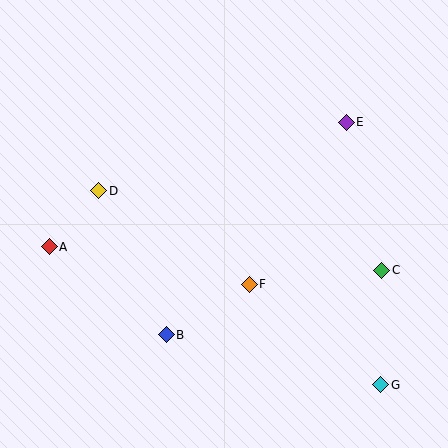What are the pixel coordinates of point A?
Point A is at (49, 247).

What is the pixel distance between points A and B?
The distance between A and B is 146 pixels.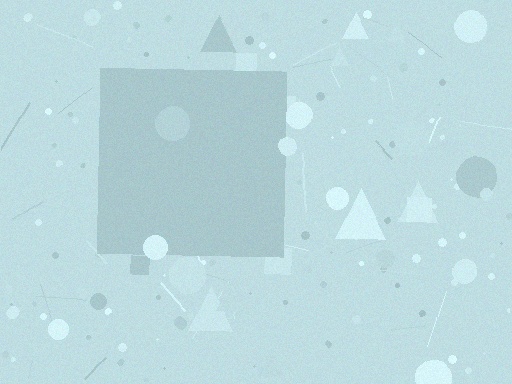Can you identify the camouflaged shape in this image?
The camouflaged shape is a square.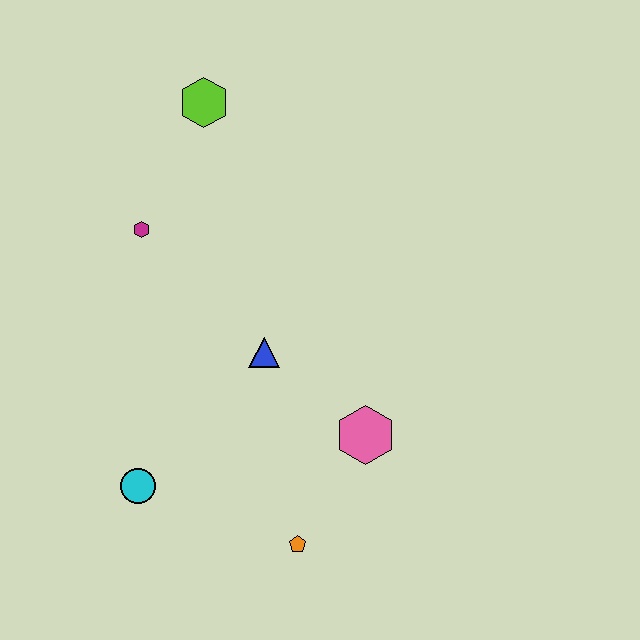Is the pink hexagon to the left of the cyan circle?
No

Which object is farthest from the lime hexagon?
The orange pentagon is farthest from the lime hexagon.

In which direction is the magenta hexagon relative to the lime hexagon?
The magenta hexagon is below the lime hexagon.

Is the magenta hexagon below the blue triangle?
No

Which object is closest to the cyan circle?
The orange pentagon is closest to the cyan circle.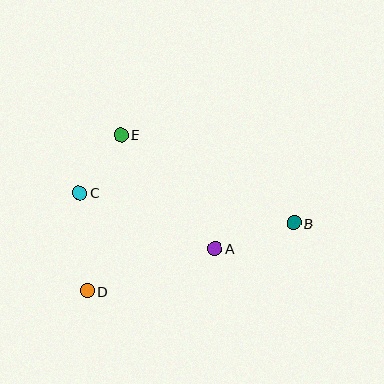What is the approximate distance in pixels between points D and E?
The distance between D and E is approximately 160 pixels.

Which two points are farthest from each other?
Points B and D are farthest from each other.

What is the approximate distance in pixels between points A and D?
The distance between A and D is approximately 135 pixels.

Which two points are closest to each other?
Points C and E are closest to each other.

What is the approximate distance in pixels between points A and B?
The distance between A and B is approximately 83 pixels.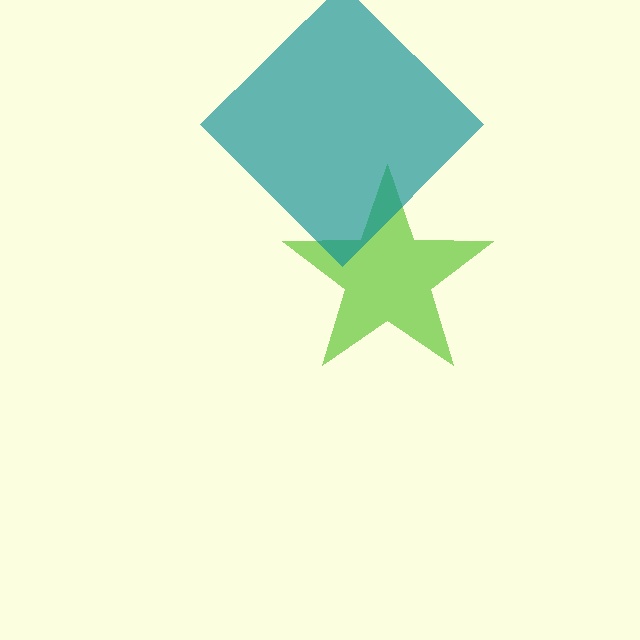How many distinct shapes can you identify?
There are 2 distinct shapes: a lime star, a teal diamond.